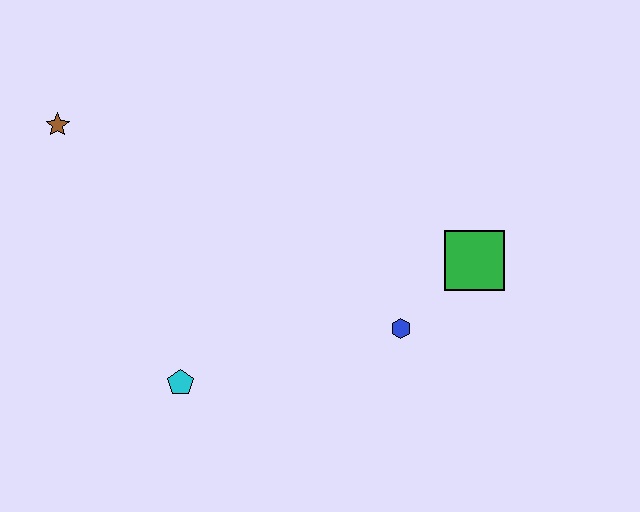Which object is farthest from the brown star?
The green square is farthest from the brown star.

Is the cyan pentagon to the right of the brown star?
Yes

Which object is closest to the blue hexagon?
The green square is closest to the blue hexagon.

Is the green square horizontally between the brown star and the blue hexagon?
No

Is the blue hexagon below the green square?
Yes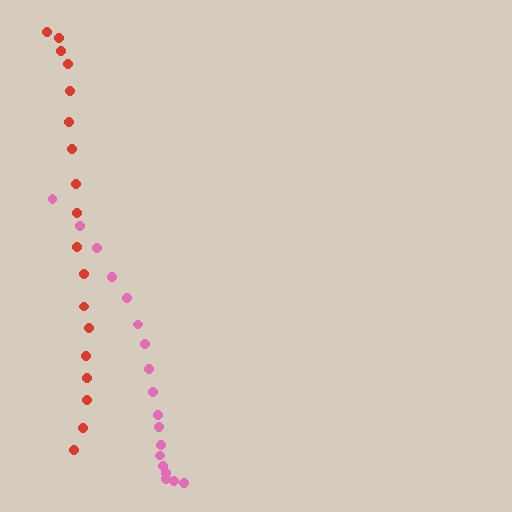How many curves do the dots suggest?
There are 2 distinct paths.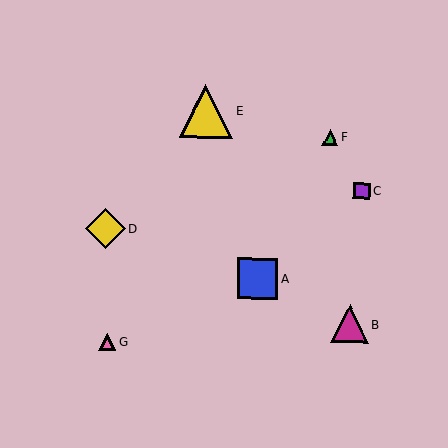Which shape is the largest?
The yellow triangle (labeled E) is the largest.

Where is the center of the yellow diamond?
The center of the yellow diamond is at (105, 229).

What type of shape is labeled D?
Shape D is a yellow diamond.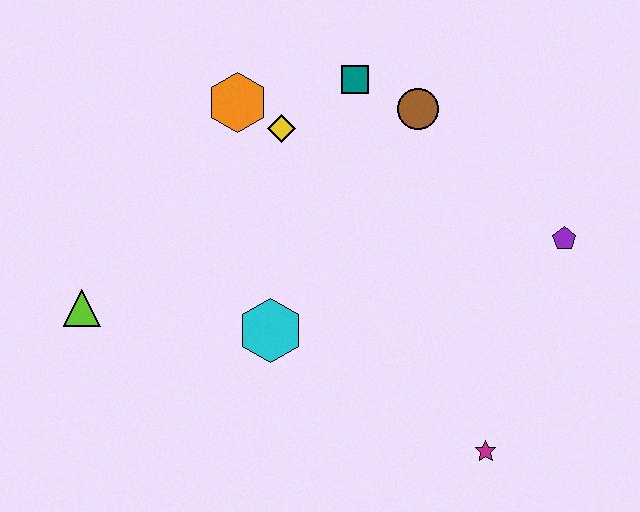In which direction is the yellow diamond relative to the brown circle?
The yellow diamond is to the left of the brown circle.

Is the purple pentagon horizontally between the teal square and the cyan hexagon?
No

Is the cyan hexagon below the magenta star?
No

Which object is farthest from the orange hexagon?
The magenta star is farthest from the orange hexagon.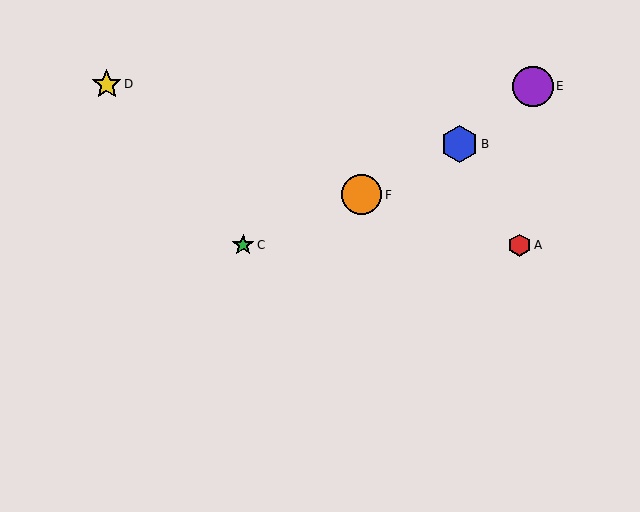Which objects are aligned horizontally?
Objects A, C are aligned horizontally.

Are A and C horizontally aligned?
Yes, both are at y≈245.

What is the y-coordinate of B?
Object B is at y≈144.